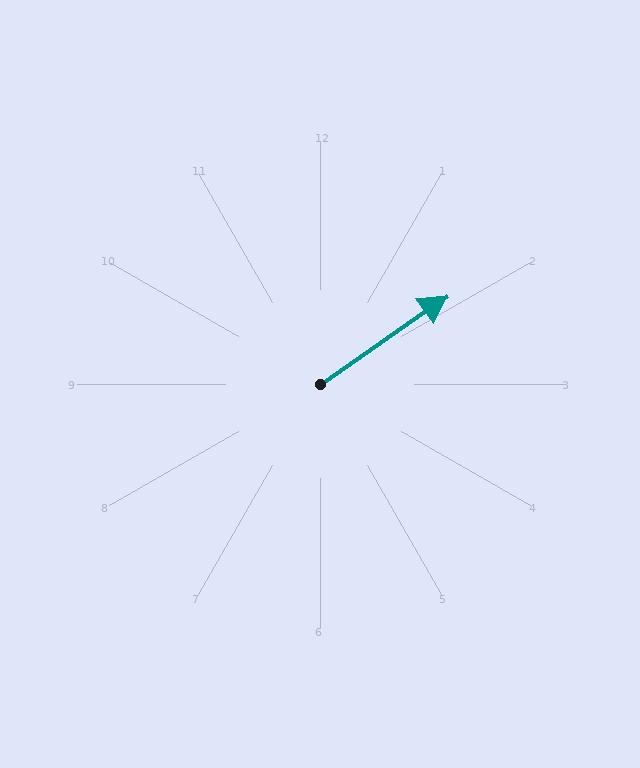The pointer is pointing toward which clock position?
Roughly 2 o'clock.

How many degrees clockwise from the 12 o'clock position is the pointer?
Approximately 55 degrees.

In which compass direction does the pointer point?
Northeast.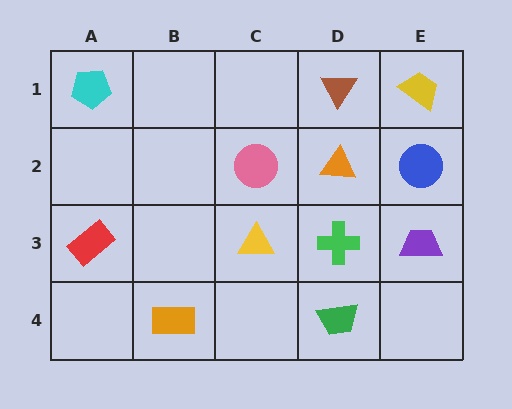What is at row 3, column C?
A yellow triangle.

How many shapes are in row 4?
2 shapes.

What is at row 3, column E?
A purple trapezoid.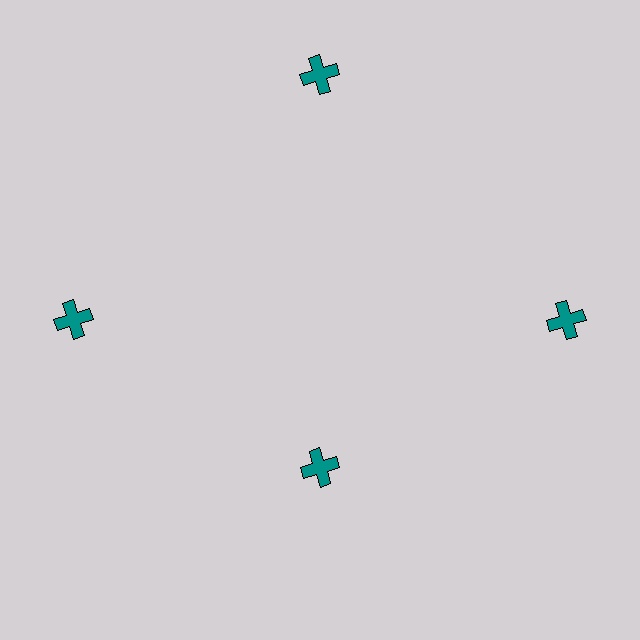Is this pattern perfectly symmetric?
No. The 4 teal crosses are arranged in a ring, but one element near the 6 o'clock position is pulled inward toward the center, breaking the 4-fold rotational symmetry.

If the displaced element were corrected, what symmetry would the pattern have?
It would have 4-fold rotational symmetry — the pattern would map onto itself every 90 degrees.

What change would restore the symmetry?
The symmetry would be restored by moving it outward, back onto the ring so that all 4 crosses sit at equal angles and equal distance from the center.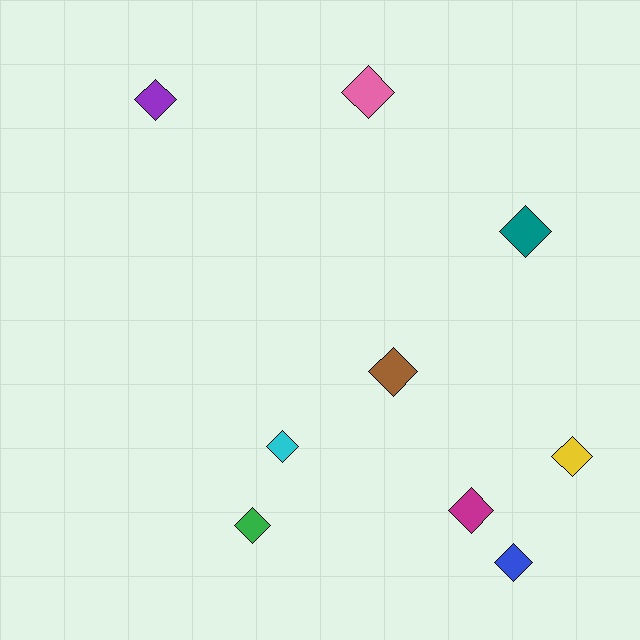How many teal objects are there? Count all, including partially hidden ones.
There is 1 teal object.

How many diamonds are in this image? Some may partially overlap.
There are 9 diamonds.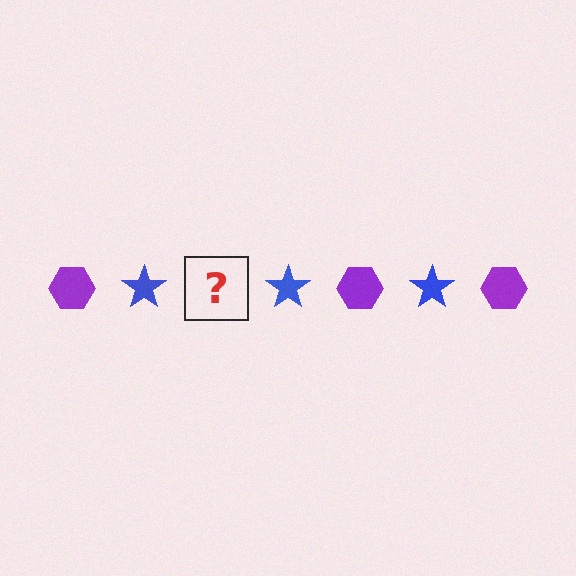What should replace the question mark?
The question mark should be replaced with a purple hexagon.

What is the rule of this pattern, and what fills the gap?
The rule is that the pattern alternates between purple hexagon and blue star. The gap should be filled with a purple hexagon.